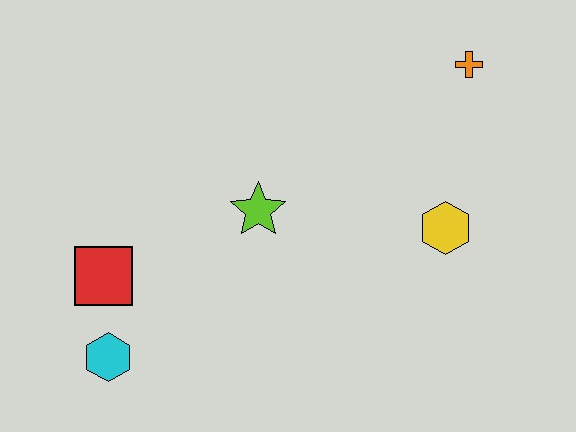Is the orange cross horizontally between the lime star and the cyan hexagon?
No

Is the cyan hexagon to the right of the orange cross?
No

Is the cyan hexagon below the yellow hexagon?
Yes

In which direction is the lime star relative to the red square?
The lime star is to the right of the red square.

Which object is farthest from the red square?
The orange cross is farthest from the red square.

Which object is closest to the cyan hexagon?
The red square is closest to the cyan hexagon.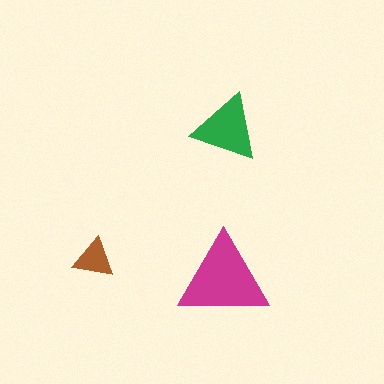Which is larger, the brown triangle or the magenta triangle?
The magenta one.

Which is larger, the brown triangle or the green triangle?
The green one.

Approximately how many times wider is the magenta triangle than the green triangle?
About 1.5 times wider.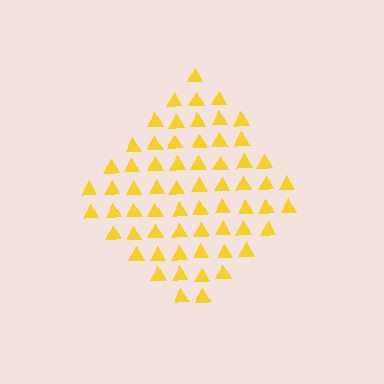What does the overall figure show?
The overall figure shows a diamond.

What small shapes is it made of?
It is made of small triangles.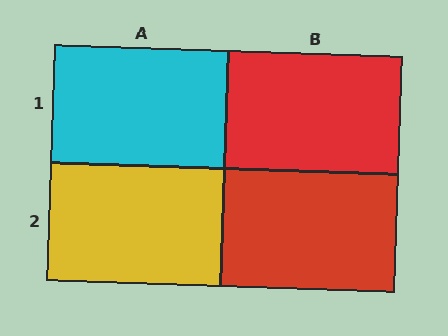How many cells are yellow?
1 cell is yellow.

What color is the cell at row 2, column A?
Yellow.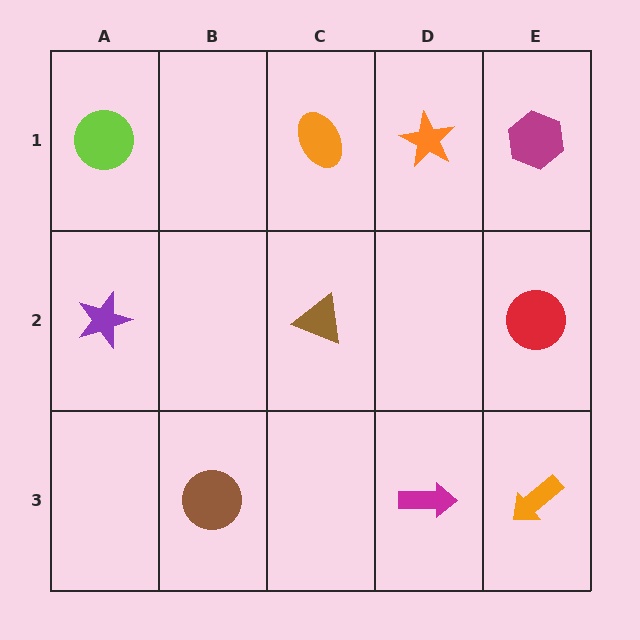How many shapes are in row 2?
3 shapes.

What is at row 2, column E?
A red circle.